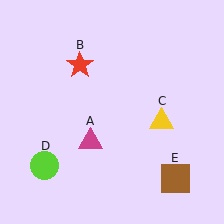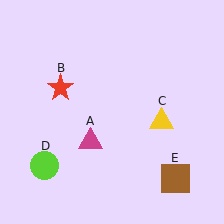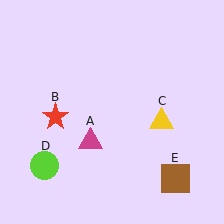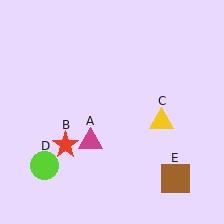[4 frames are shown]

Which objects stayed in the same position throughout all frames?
Magenta triangle (object A) and yellow triangle (object C) and lime circle (object D) and brown square (object E) remained stationary.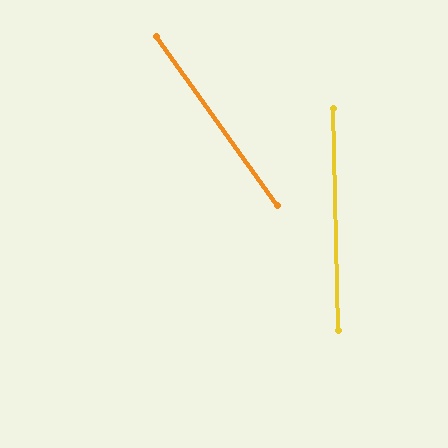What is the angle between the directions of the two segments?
Approximately 35 degrees.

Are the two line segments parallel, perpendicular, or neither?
Neither parallel nor perpendicular — they differ by about 35°.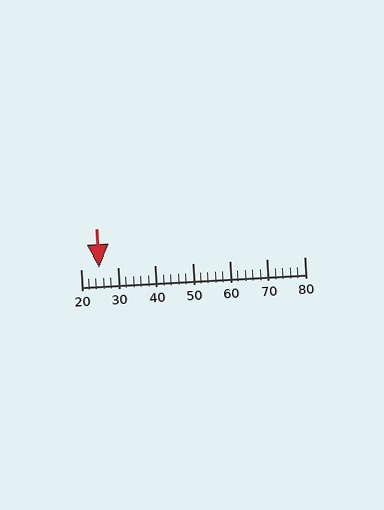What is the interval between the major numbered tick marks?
The major tick marks are spaced 10 units apart.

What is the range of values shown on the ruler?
The ruler shows values from 20 to 80.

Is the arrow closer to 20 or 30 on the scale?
The arrow is closer to 20.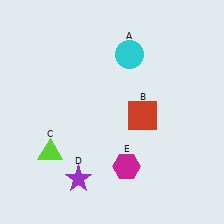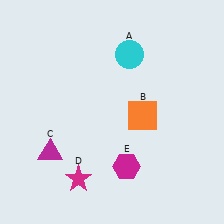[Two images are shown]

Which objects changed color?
B changed from red to orange. C changed from lime to magenta. D changed from purple to magenta.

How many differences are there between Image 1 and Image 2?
There are 3 differences between the two images.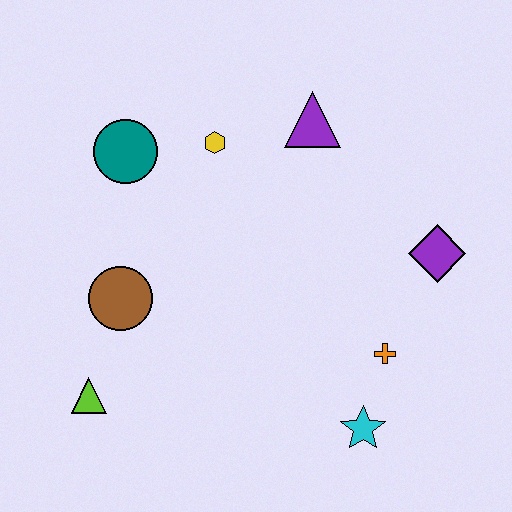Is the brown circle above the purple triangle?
No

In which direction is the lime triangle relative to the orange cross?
The lime triangle is to the left of the orange cross.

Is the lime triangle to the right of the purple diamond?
No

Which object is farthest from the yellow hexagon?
The cyan star is farthest from the yellow hexagon.